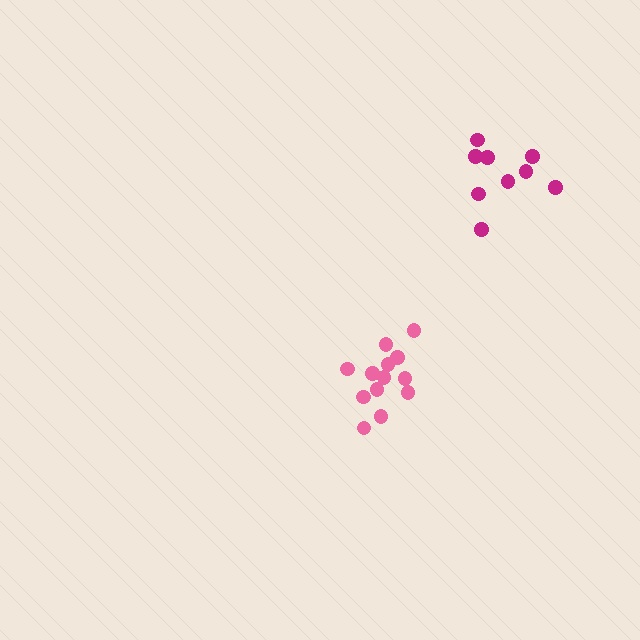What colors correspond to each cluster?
The clusters are colored: pink, magenta.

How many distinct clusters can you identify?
There are 2 distinct clusters.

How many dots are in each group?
Group 1: 13 dots, Group 2: 9 dots (22 total).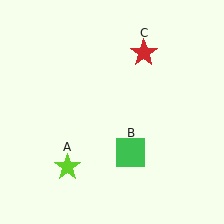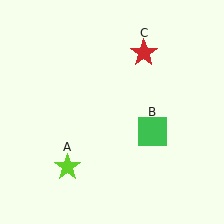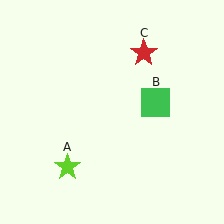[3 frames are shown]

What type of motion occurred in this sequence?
The green square (object B) rotated counterclockwise around the center of the scene.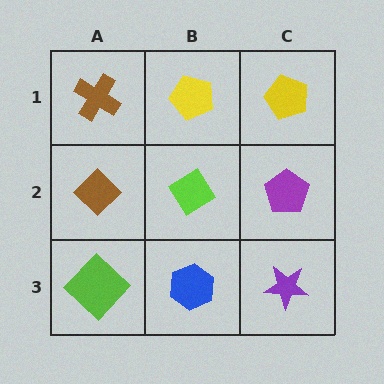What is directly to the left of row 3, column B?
A lime diamond.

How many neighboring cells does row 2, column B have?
4.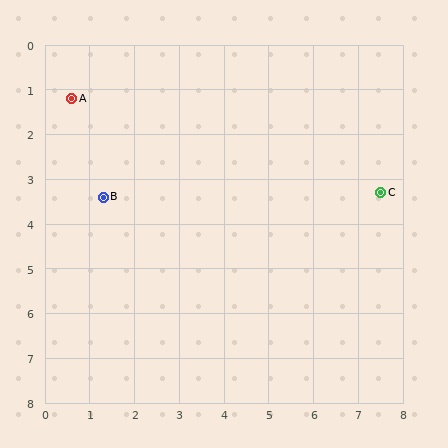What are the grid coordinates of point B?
Point B is at approximately (1.3, 3.4).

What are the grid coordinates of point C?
Point C is at approximately (7.5, 3.3).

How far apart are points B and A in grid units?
Points B and A are about 2.3 grid units apart.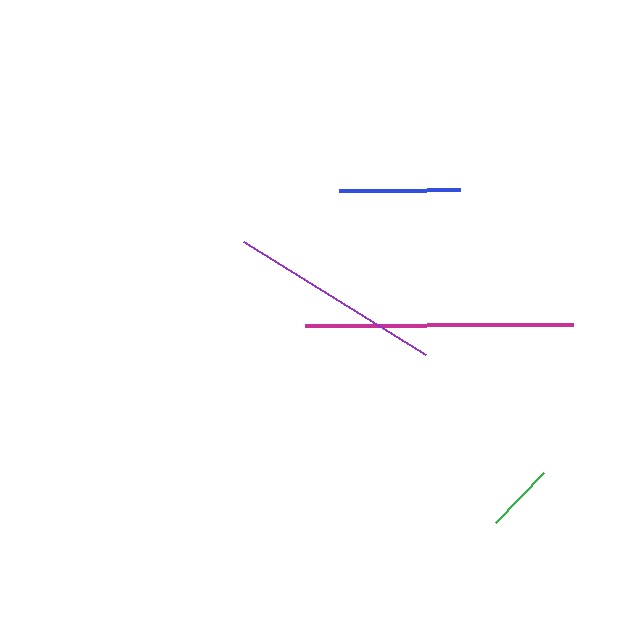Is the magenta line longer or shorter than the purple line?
The magenta line is longer than the purple line.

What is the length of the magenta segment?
The magenta segment is approximately 268 pixels long.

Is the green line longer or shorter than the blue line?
The blue line is longer than the green line.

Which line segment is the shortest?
The green line is the shortest at approximately 69 pixels.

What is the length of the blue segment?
The blue segment is approximately 121 pixels long.